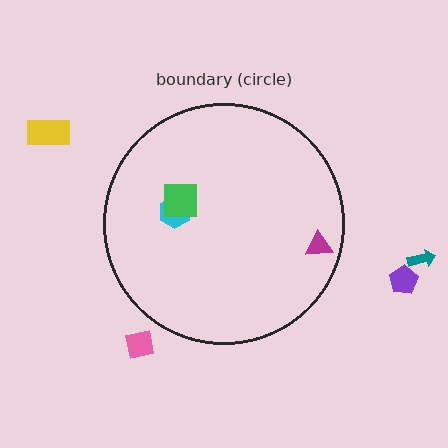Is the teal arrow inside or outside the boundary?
Outside.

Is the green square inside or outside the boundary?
Inside.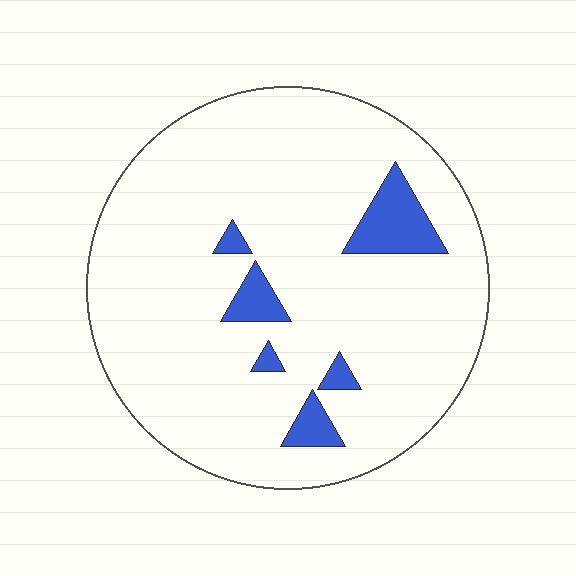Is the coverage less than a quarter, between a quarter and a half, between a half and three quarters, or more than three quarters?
Less than a quarter.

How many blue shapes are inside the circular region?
6.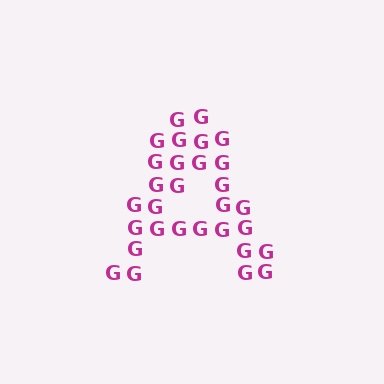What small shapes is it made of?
It is made of small letter G's.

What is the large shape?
The large shape is the letter A.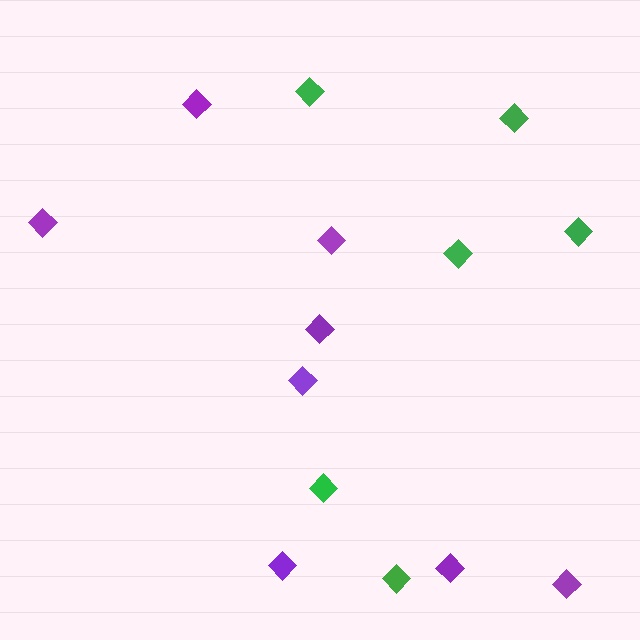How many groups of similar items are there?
There are 2 groups: one group of green diamonds (6) and one group of purple diamonds (8).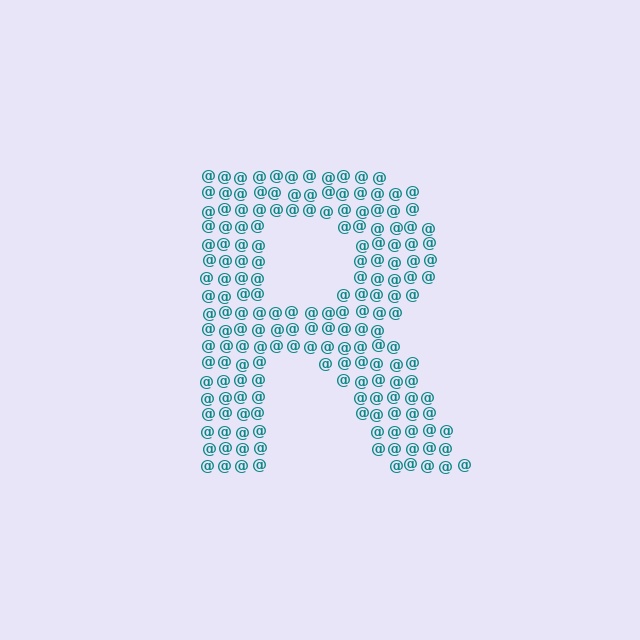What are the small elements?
The small elements are at signs.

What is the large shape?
The large shape is the letter R.